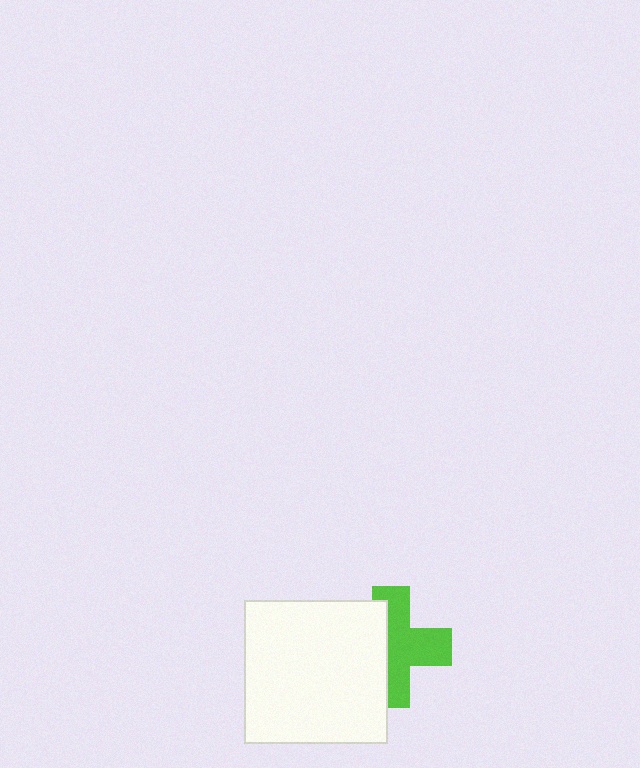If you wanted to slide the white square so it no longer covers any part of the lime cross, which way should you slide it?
Slide it left — that is the most direct way to separate the two shapes.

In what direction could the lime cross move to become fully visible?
The lime cross could move right. That would shift it out from behind the white square entirely.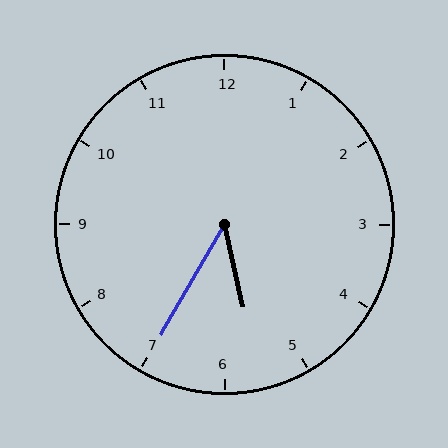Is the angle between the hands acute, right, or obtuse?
It is acute.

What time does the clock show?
5:35.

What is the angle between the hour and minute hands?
Approximately 42 degrees.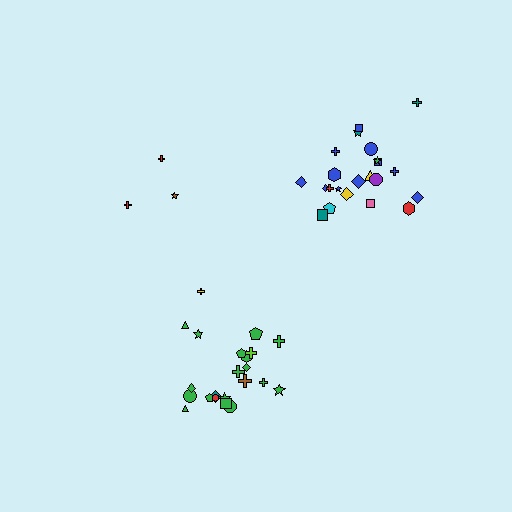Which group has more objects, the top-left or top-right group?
The top-right group.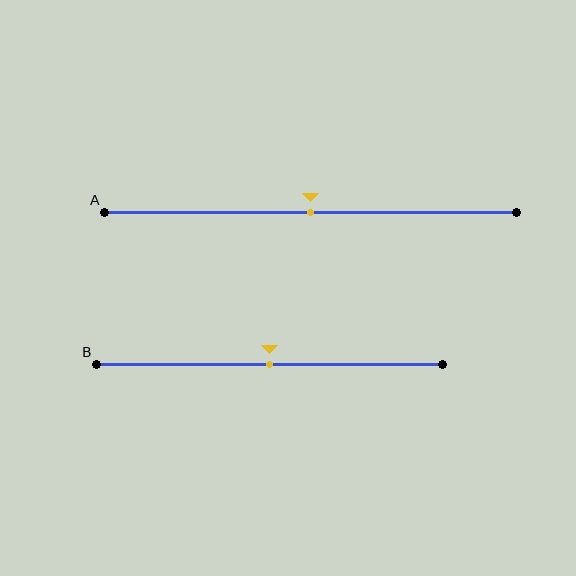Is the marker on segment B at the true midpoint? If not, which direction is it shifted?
Yes, the marker on segment B is at the true midpoint.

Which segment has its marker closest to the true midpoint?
Segment A has its marker closest to the true midpoint.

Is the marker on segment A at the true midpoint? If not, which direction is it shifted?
Yes, the marker on segment A is at the true midpoint.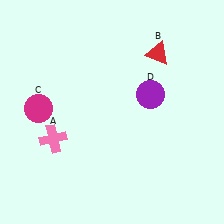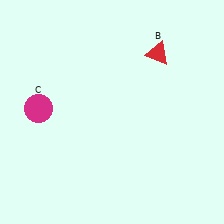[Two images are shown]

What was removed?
The purple circle (D), the pink cross (A) were removed in Image 2.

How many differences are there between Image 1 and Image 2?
There are 2 differences between the two images.